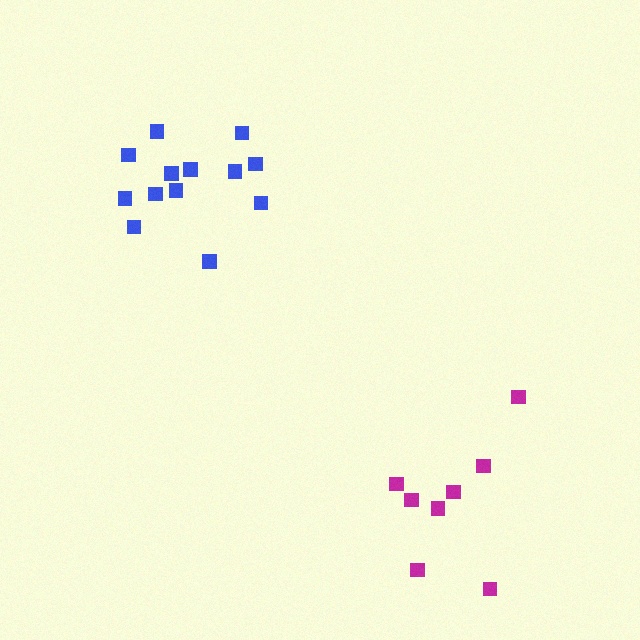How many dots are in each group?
Group 1: 8 dots, Group 2: 13 dots (21 total).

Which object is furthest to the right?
The magenta cluster is rightmost.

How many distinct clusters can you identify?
There are 2 distinct clusters.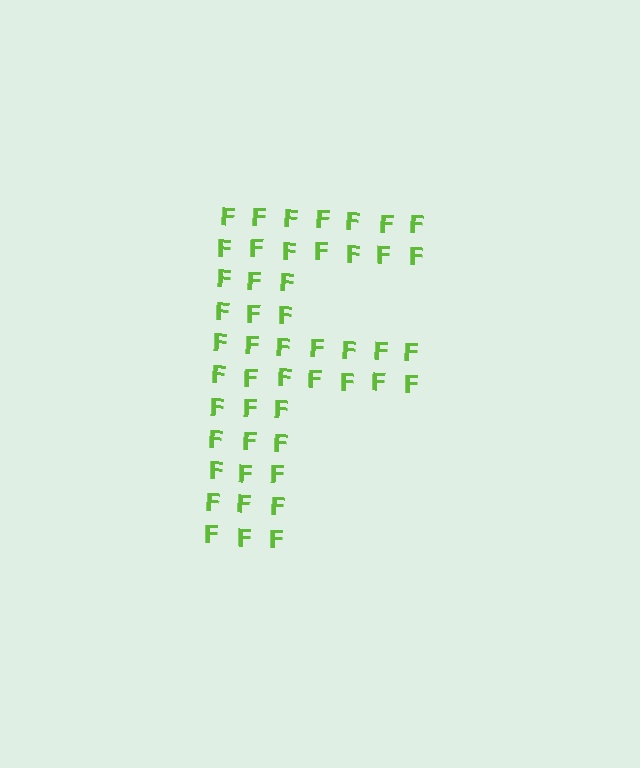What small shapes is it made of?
It is made of small letter F's.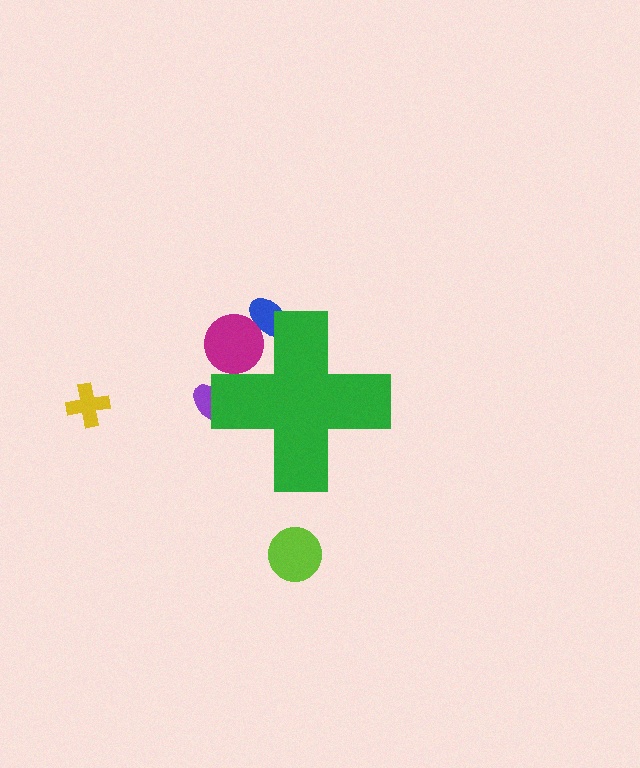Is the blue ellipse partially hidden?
Yes, the blue ellipse is partially hidden behind the green cross.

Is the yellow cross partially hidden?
No, the yellow cross is fully visible.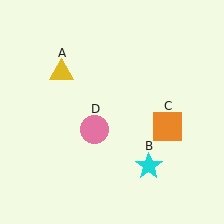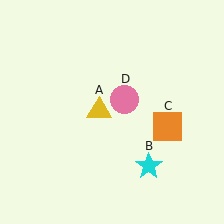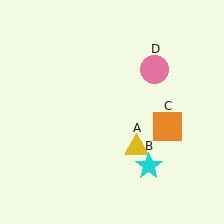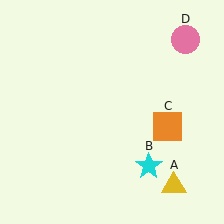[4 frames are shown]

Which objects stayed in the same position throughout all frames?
Cyan star (object B) and orange square (object C) remained stationary.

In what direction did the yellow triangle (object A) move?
The yellow triangle (object A) moved down and to the right.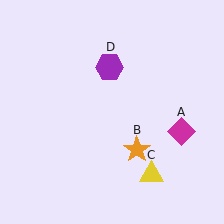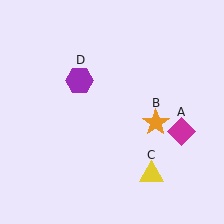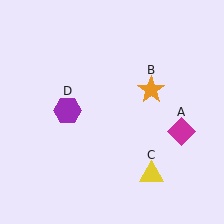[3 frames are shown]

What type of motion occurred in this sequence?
The orange star (object B), purple hexagon (object D) rotated counterclockwise around the center of the scene.